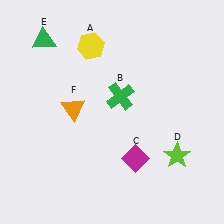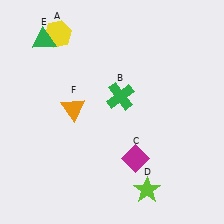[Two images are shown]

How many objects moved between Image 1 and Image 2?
2 objects moved between the two images.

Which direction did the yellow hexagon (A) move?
The yellow hexagon (A) moved left.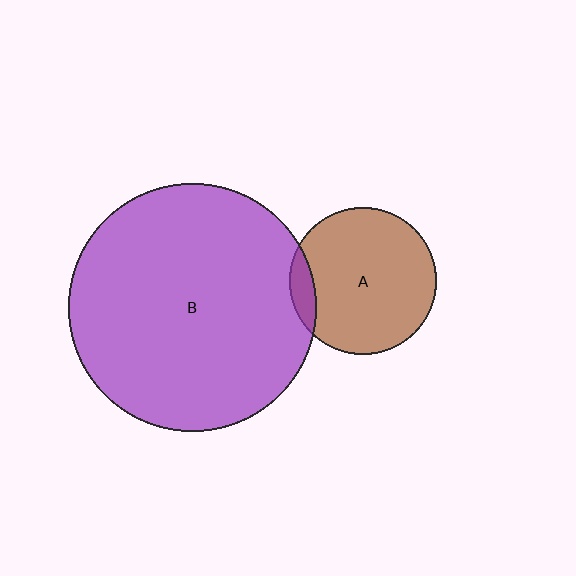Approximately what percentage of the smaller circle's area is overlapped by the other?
Approximately 10%.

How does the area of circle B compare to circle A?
Approximately 2.9 times.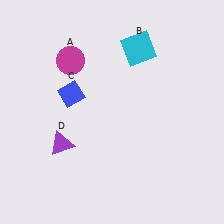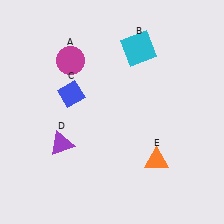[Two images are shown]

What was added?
An orange triangle (E) was added in Image 2.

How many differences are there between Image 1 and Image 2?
There is 1 difference between the two images.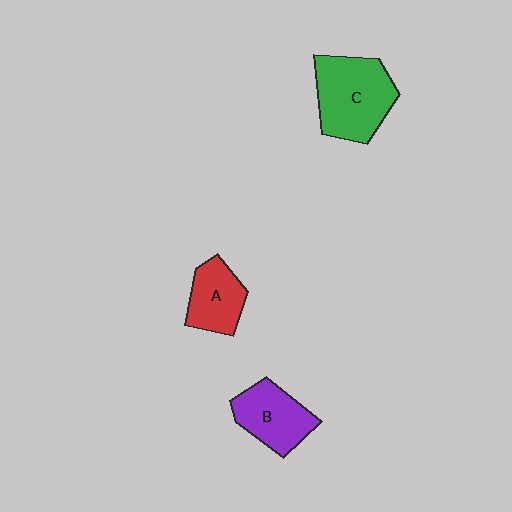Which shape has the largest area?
Shape C (green).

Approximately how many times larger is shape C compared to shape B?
Approximately 1.5 times.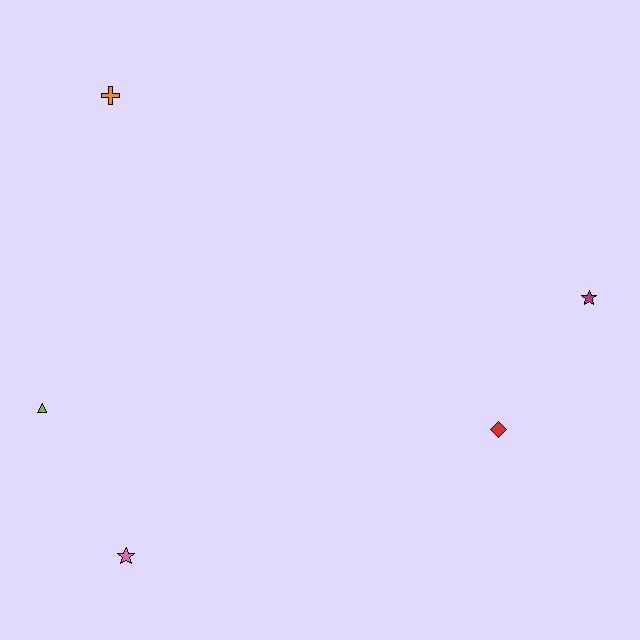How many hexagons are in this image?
There are no hexagons.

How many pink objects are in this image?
There is 1 pink object.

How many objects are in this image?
There are 5 objects.